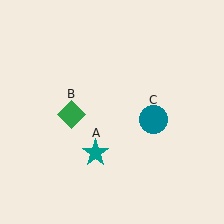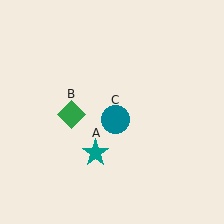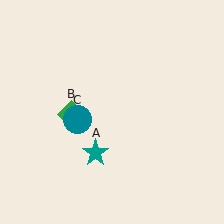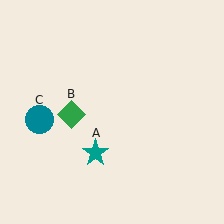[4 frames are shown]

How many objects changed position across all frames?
1 object changed position: teal circle (object C).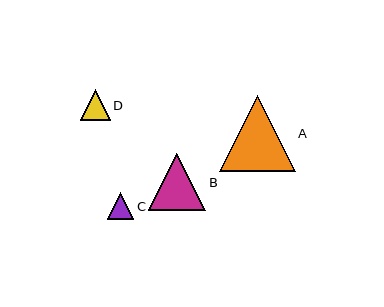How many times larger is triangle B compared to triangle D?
Triangle B is approximately 1.9 times the size of triangle D.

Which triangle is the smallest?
Triangle C is the smallest with a size of approximately 26 pixels.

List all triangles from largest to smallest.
From largest to smallest: A, B, D, C.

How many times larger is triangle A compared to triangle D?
Triangle A is approximately 2.5 times the size of triangle D.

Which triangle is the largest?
Triangle A is the largest with a size of approximately 76 pixels.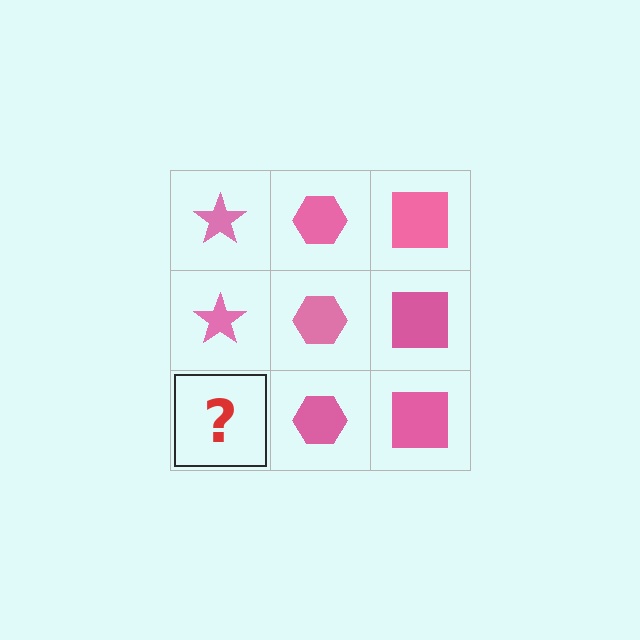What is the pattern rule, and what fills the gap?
The rule is that each column has a consistent shape. The gap should be filled with a pink star.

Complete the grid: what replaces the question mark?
The question mark should be replaced with a pink star.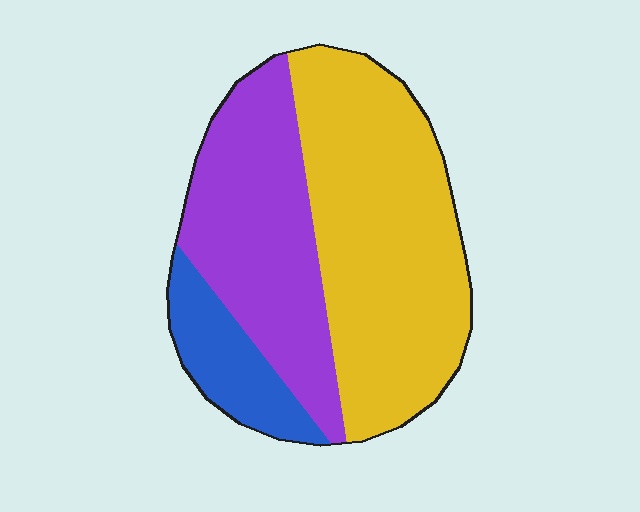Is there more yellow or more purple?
Yellow.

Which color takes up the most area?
Yellow, at roughly 50%.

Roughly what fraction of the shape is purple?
Purple covers roughly 35% of the shape.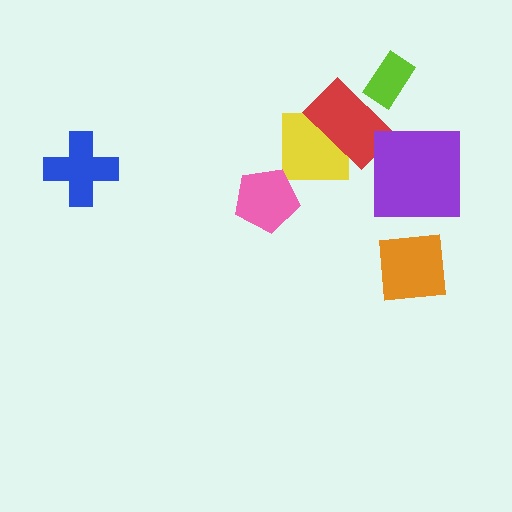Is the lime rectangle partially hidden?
Yes, it is partially covered by another shape.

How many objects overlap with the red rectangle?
2 objects overlap with the red rectangle.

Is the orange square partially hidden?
No, no other shape covers it.